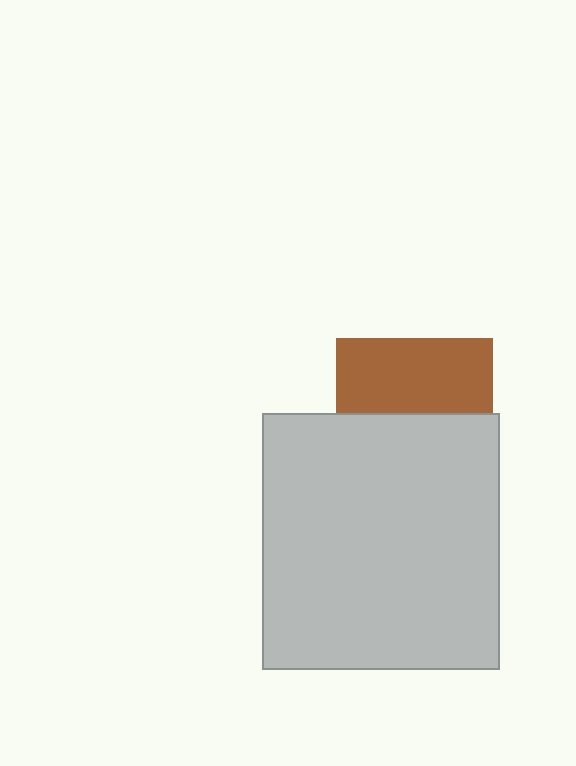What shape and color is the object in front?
The object in front is a light gray rectangle.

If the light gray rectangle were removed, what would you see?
You would see the complete brown square.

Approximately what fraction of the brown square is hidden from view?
Roughly 52% of the brown square is hidden behind the light gray rectangle.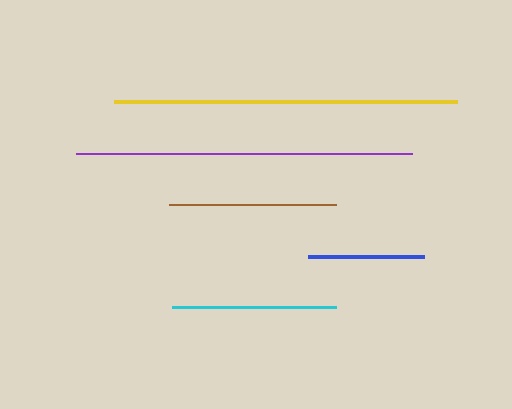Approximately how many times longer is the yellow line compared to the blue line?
The yellow line is approximately 3.0 times the length of the blue line.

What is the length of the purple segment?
The purple segment is approximately 336 pixels long.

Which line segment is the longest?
The yellow line is the longest at approximately 343 pixels.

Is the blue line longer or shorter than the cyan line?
The cyan line is longer than the blue line.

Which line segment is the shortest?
The blue line is the shortest at approximately 116 pixels.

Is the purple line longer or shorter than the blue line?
The purple line is longer than the blue line.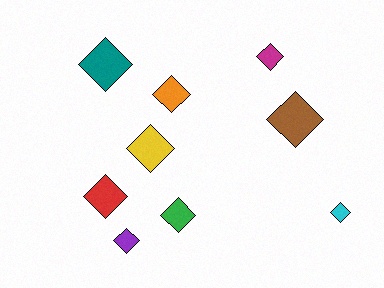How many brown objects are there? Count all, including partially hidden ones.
There is 1 brown object.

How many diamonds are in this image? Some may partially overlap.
There are 9 diamonds.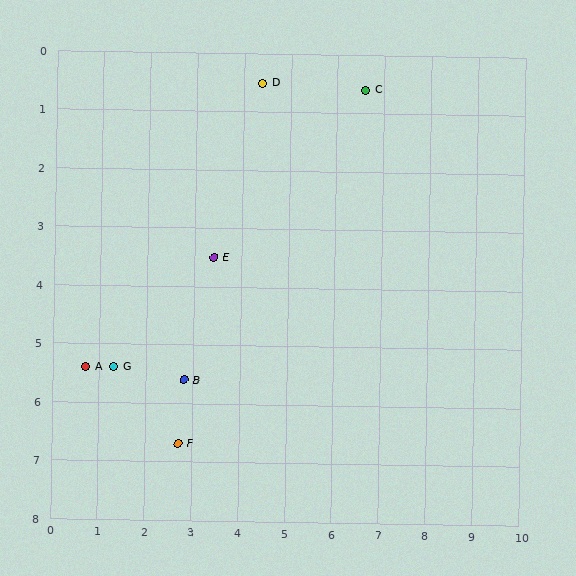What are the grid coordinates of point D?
Point D is at approximately (4.4, 0.5).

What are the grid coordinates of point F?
Point F is at approximately (2.7, 6.7).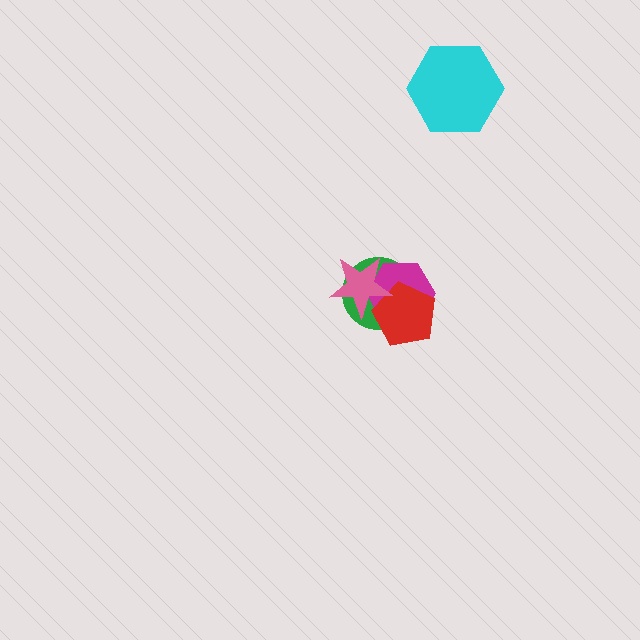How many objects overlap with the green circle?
3 objects overlap with the green circle.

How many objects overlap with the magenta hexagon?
3 objects overlap with the magenta hexagon.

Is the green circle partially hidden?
Yes, it is partially covered by another shape.